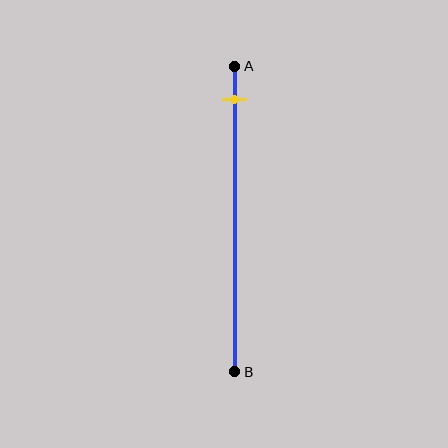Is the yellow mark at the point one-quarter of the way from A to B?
No, the mark is at about 10% from A, not at the 25% one-quarter point.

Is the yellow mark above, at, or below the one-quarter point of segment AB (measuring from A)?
The yellow mark is above the one-quarter point of segment AB.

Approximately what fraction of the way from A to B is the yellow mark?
The yellow mark is approximately 10% of the way from A to B.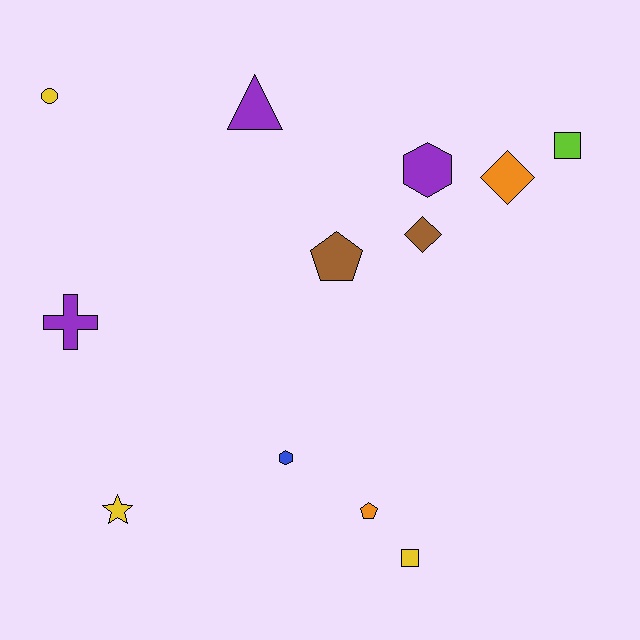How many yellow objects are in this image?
There are 3 yellow objects.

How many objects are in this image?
There are 12 objects.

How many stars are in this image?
There is 1 star.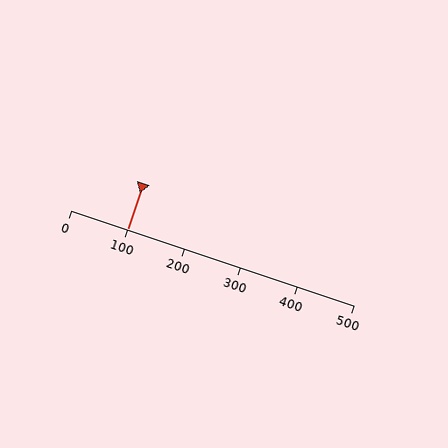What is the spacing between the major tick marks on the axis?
The major ticks are spaced 100 apart.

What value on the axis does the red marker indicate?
The marker indicates approximately 100.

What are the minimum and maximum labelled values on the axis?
The axis runs from 0 to 500.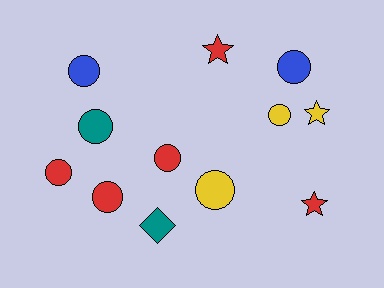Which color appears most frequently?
Red, with 5 objects.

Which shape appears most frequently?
Circle, with 8 objects.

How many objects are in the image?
There are 12 objects.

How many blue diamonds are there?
There are no blue diamonds.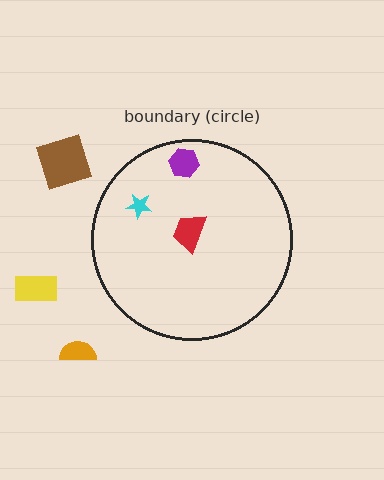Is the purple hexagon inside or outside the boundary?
Inside.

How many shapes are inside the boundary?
3 inside, 3 outside.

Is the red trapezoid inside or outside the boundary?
Inside.